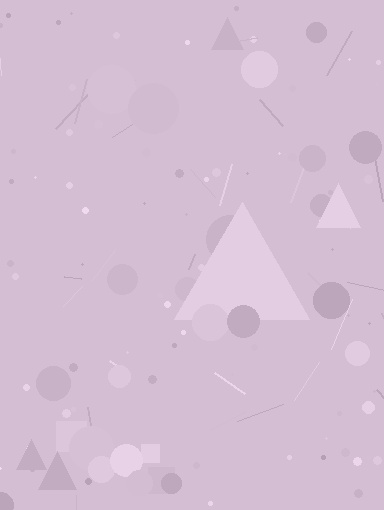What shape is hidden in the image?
A triangle is hidden in the image.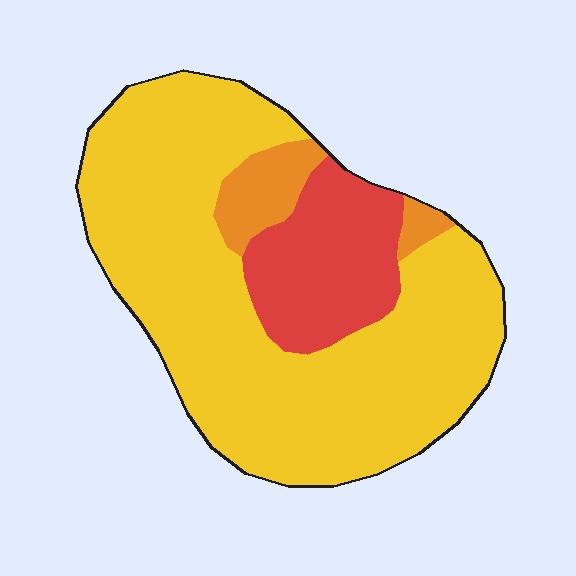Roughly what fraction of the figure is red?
Red takes up about one fifth (1/5) of the figure.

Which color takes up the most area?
Yellow, at roughly 75%.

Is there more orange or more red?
Red.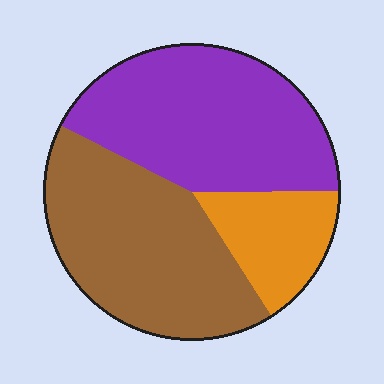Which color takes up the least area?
Orange, at roughly 15%.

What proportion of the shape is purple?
Purple covers around 40% of the shape.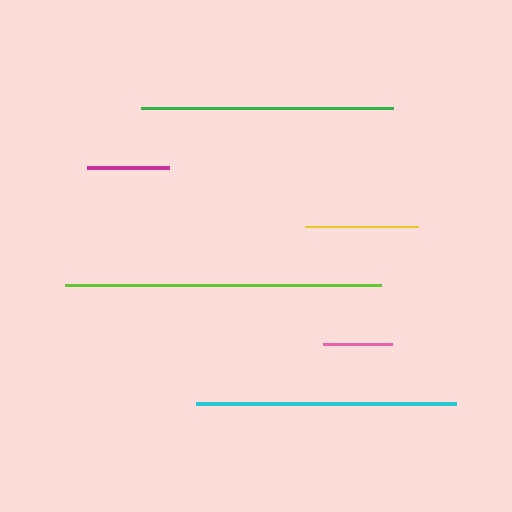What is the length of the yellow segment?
The yellow segment is approximately 113 pixels long.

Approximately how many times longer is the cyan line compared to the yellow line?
The cyan line is approximately 2.3 times the length of the yellow line.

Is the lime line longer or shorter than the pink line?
The lime line is longer than the pink line.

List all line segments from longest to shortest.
From longest to shortest: lime, cyan, green, yellow, magenta, pink.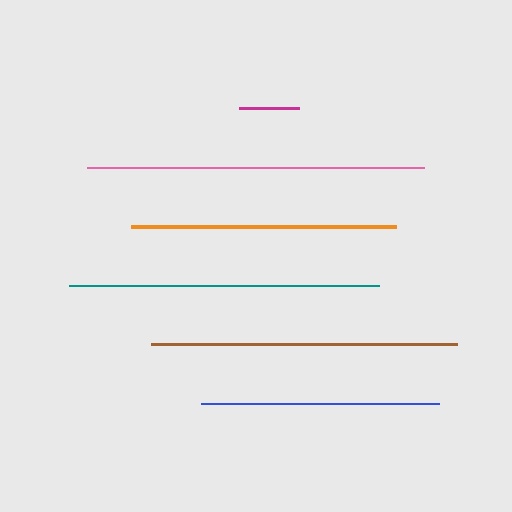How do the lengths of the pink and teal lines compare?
The pink and teal lines are approximately the same length.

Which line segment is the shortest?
The magenta line is the shortest at approximately 60 pixels.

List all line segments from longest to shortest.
From longest to shortest: pink, teal, brown, orange, blue, magenta.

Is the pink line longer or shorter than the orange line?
The pink line is longer than the orange line.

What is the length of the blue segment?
The blue segment is approximately 238 pixels long.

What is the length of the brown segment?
The brown segment is approximately 306 pixels long.